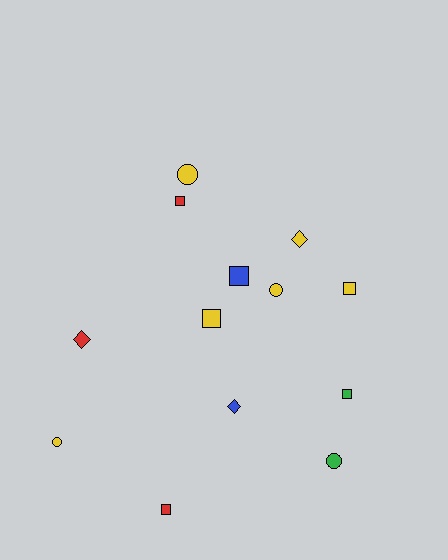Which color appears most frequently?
Yellow, with 6 objects.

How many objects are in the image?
There are 13 objects.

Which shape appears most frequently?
Square, with 6 objects.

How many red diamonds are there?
There is 1 red diamond.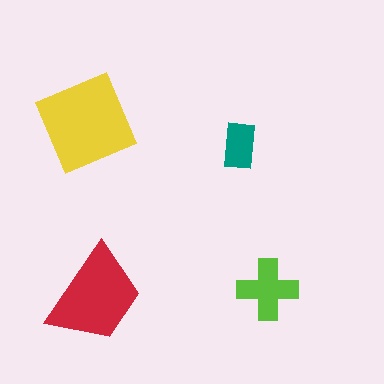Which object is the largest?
The yellow diamond.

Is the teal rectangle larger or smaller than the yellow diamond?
Smaller.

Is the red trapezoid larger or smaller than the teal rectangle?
Larger.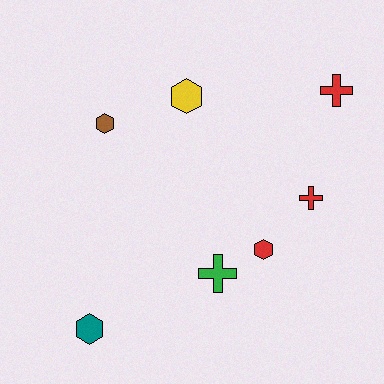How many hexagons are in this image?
There are 4 hexagons.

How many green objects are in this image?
There is 1 green object.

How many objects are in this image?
There are 7 objects.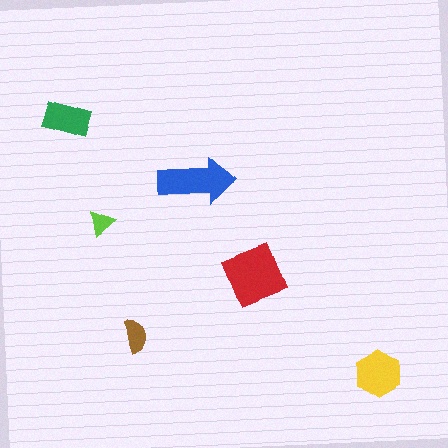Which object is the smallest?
The lime triangle.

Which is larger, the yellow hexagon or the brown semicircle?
The yellow hexagon.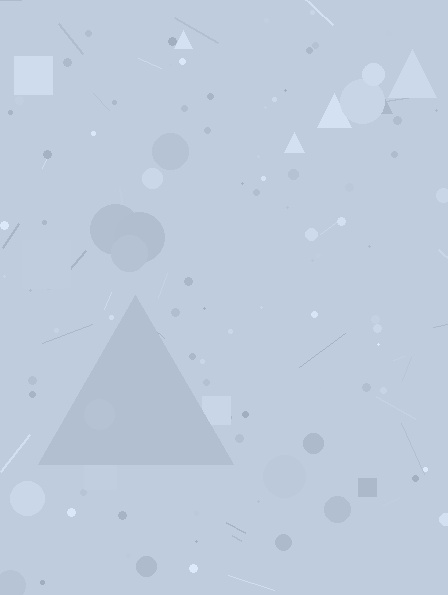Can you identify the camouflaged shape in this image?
The camouflaged shape is a triangle.